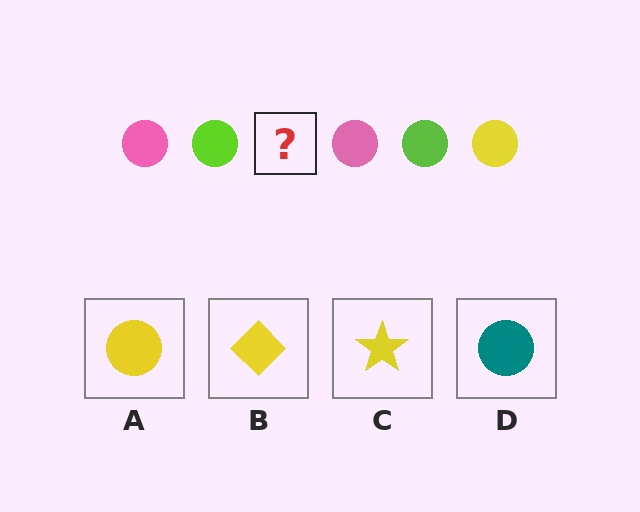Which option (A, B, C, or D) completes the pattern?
A.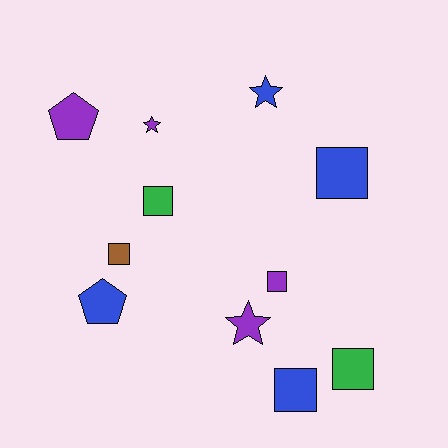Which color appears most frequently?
Blue, with 4 objects.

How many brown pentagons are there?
There are no brown pentagons.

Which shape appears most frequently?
Square, with 6 objects.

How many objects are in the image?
There are 11 objects.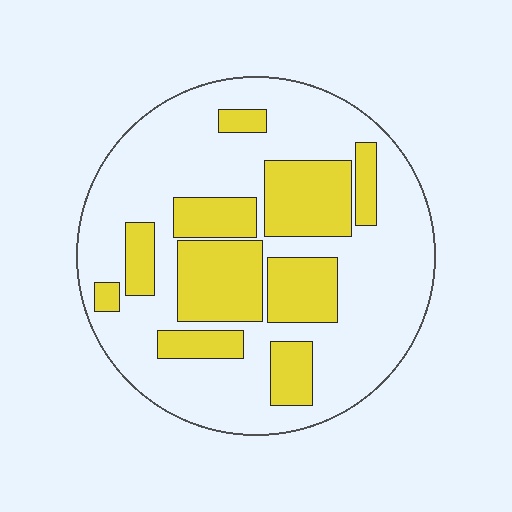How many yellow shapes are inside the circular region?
10.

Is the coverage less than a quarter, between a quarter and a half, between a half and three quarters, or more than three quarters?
Between a quarter and a half.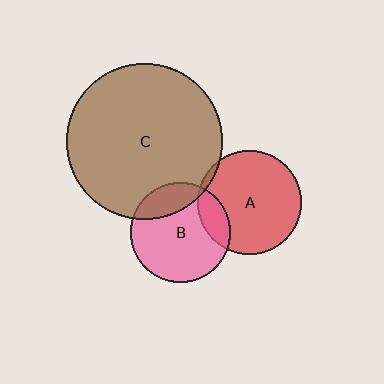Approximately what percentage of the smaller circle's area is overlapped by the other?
Approximately 15%.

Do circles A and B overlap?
Yes.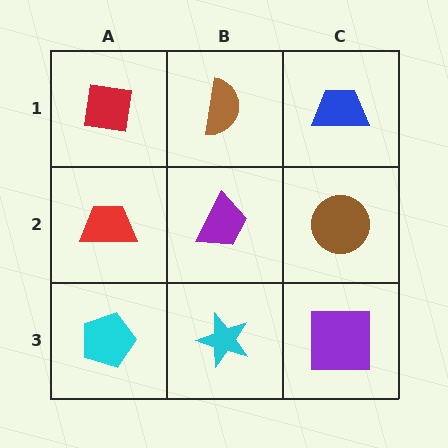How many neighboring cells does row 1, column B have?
3.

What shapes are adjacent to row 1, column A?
A red trapezoid (row 2, column A), a brown semicircle (row 1, column B).